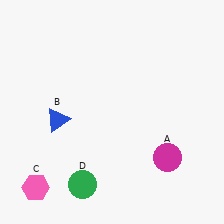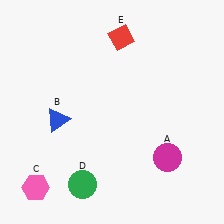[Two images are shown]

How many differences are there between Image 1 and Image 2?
There is 1 difference between the two images.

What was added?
A red diamond (E) was added in Image 2.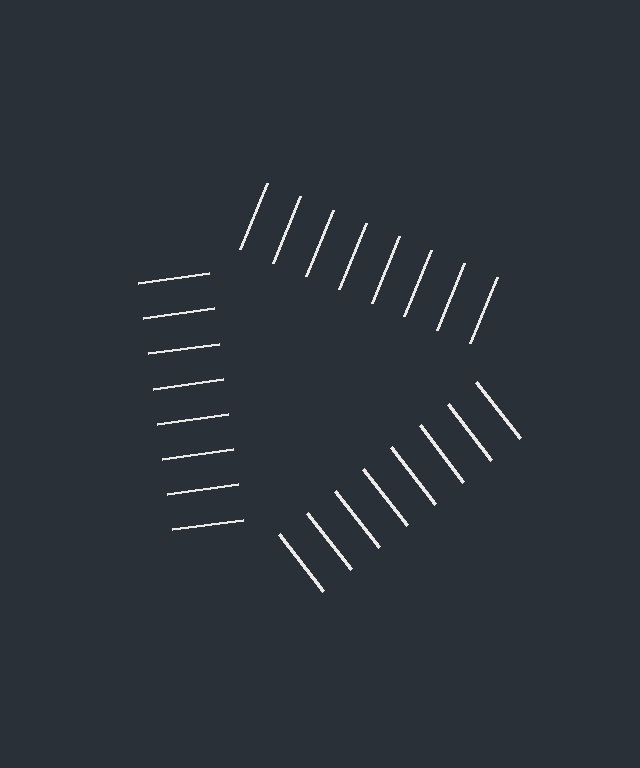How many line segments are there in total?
24 — 8 along each of the 3 edges.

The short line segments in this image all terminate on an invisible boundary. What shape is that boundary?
An illusory triangle — the line segments terminate on its edges but no continuous stroke is drawn.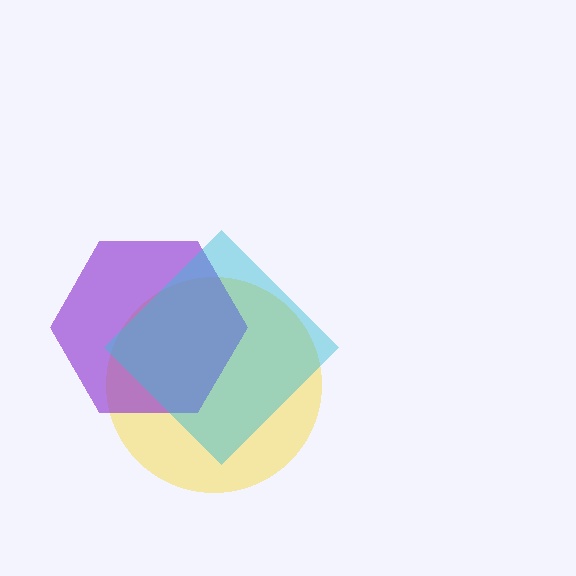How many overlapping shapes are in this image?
There are 3 overlapping shapes in the image.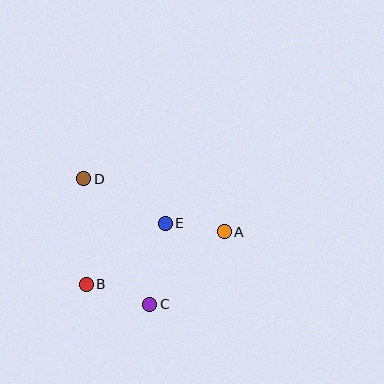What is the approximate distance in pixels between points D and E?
The distance between D and E is approximately 93 pixels.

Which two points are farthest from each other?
Points A and D are farthest from each other.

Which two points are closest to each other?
Points A and E are closest to each other.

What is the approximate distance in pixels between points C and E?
The distance between C and E is approximately 83 pixels.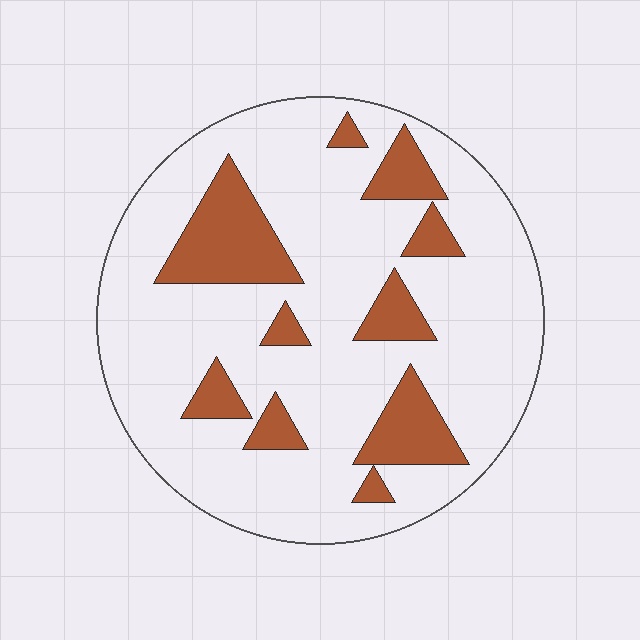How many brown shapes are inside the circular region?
10.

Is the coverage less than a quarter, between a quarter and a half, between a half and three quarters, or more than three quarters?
Less than a quarter.